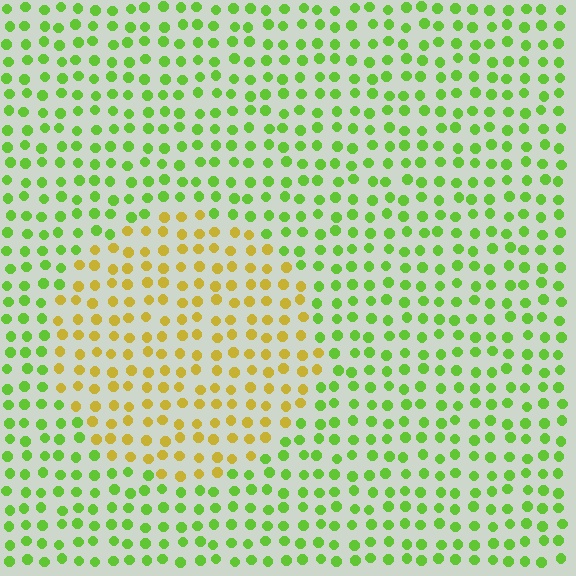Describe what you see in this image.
The image is filled with small lime elements in a uniform arrangement. A circle-shaped region is visible where the elements are tinted to a slightly different hue, forming a subtle color boundary.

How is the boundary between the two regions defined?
The boundary is defined purely by a slight shift in hue (about 50 degrees). Spacing, size, and orientation are identical on both sides.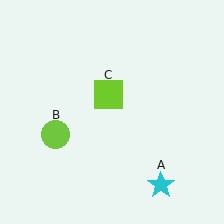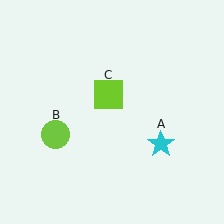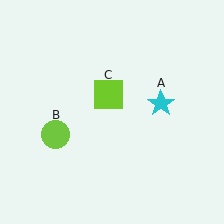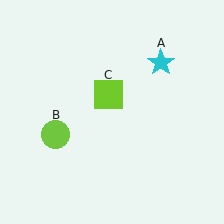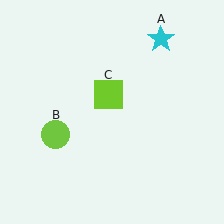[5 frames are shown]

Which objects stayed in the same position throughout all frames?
Lime circle (object B) and lime square (object C) remained stationary.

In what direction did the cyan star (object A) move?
The cyan star (object A) moved up.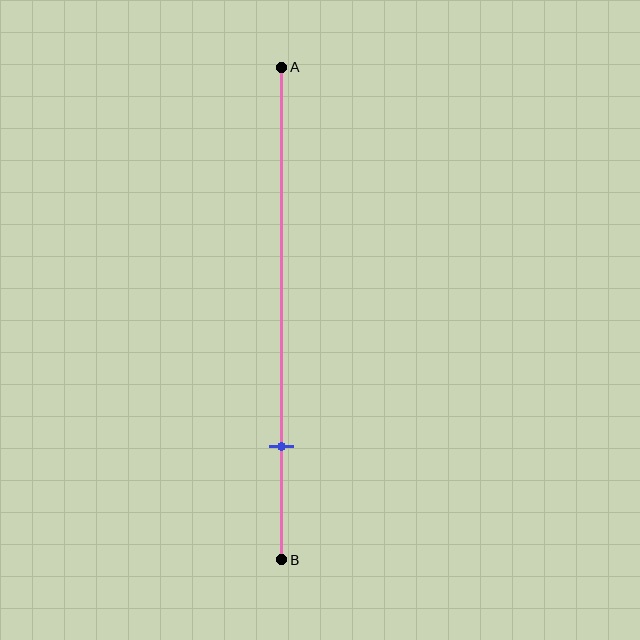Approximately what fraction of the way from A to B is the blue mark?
The blue mark is approximately 75% of the way from A to B.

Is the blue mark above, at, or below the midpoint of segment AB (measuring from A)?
The blue mark is below the midpoint of segment AB.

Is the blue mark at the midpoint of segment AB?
No, the mark is at about 75% from A, not at the 50% midpoint.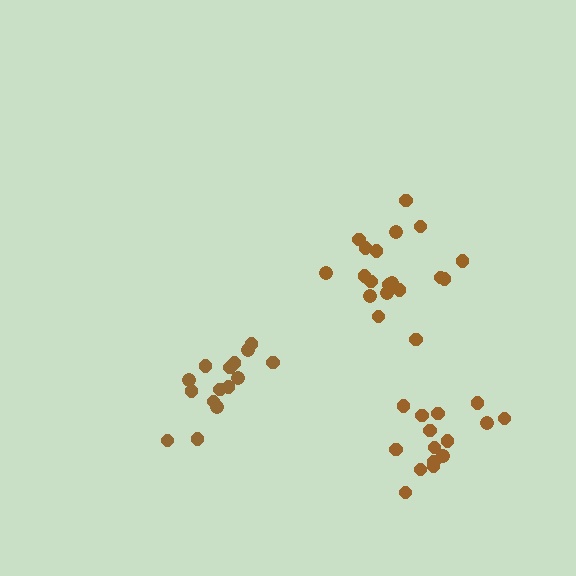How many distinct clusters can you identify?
There are 3 distinct clusters.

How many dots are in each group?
Group 1: 15 dots, Group 2: 19 dots, Group 3: 15 dots (49 total).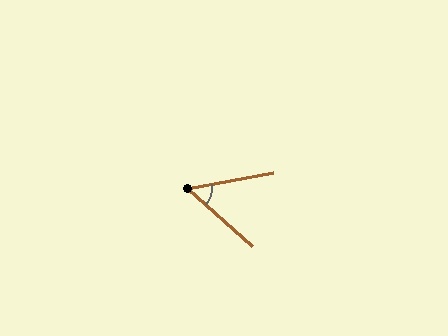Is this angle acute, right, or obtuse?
It is acute.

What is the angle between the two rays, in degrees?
Approximately 52 degrees.